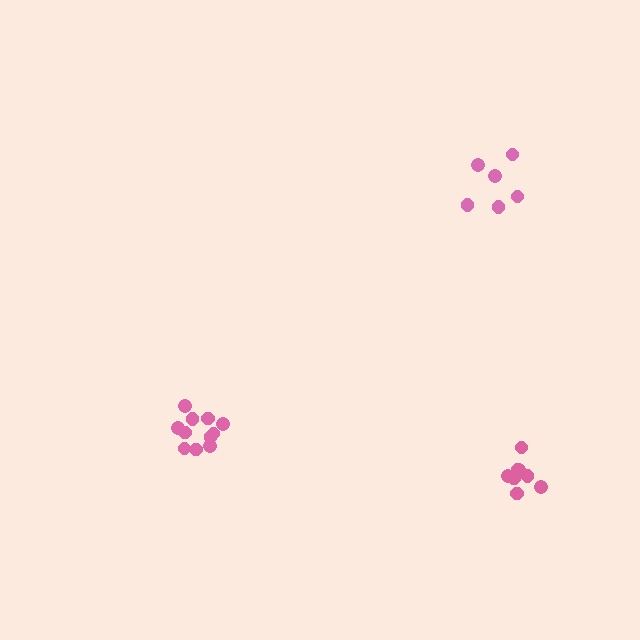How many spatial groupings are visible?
There are 3 spatial groupings.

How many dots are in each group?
Group 1: 11 dots, Group 2: 6 dots, Group 3: 8 dots (25 total).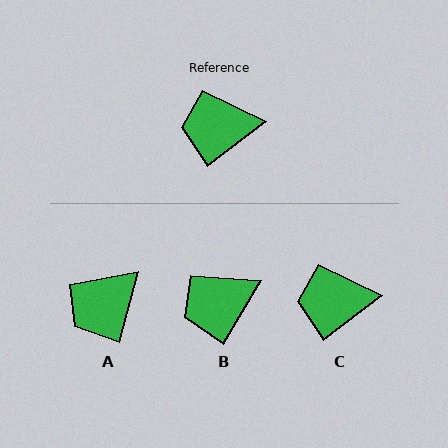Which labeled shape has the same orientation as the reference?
C.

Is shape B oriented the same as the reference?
No, it is off by about 22 degrees.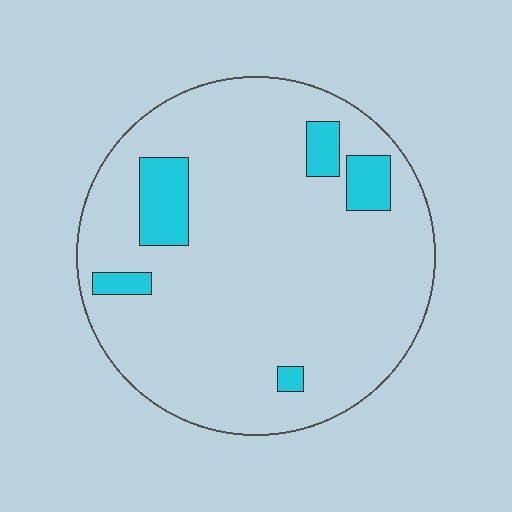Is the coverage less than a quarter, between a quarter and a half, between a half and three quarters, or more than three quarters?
Less than a quarter.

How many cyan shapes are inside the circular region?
5.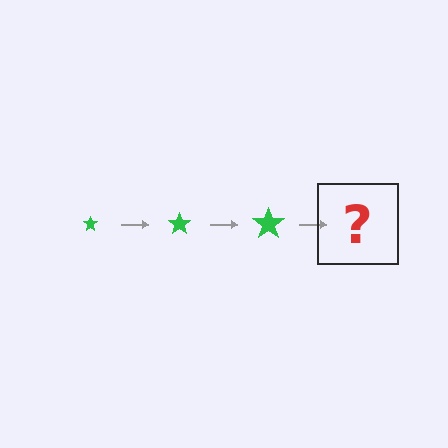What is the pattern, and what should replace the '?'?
The pattern is that the star gets progressively larger each step. The '?' should be a green star, larger than the previous one.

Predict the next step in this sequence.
The next step is a green star, larger than the previous one.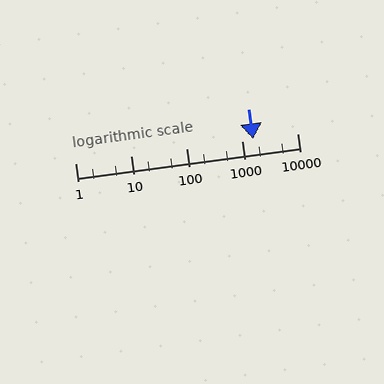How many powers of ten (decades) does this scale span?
The scale spans 4 decades, from 1 to 10000.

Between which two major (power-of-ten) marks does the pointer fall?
The pointer is between 1000 and 10000.